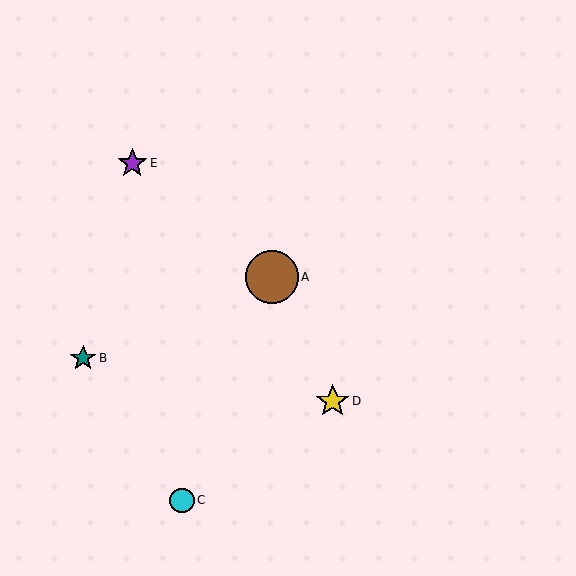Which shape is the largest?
The brown circle (labeled A) is the largest.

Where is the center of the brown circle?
The center of the brown circle is at (272, 277).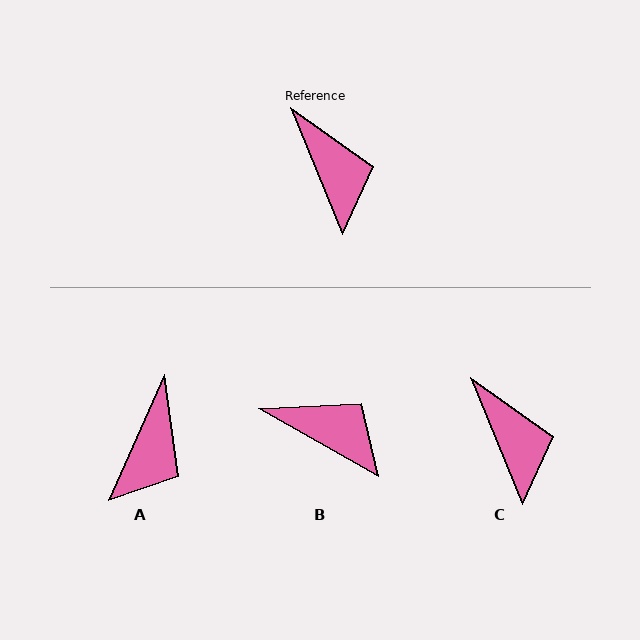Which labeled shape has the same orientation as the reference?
C.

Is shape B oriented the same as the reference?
No, it is off by about 38 degrees.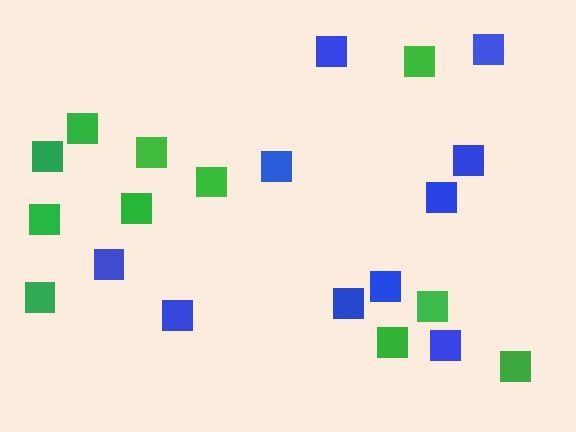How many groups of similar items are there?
There are 2 groups: one group of blue squares (10) and one group of green squares (11).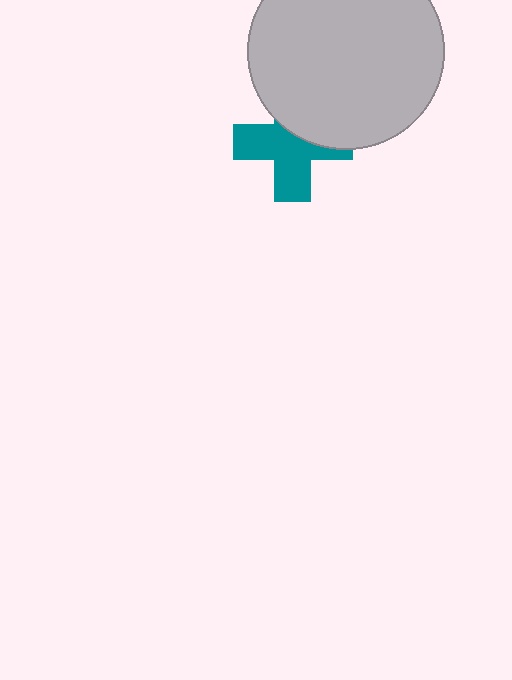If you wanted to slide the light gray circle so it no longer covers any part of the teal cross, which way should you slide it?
Slide it up — that is the most direct way to separate the two shapes.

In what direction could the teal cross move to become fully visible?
The teal cross could move down. That would shift it out from behind the light gray circle entirely.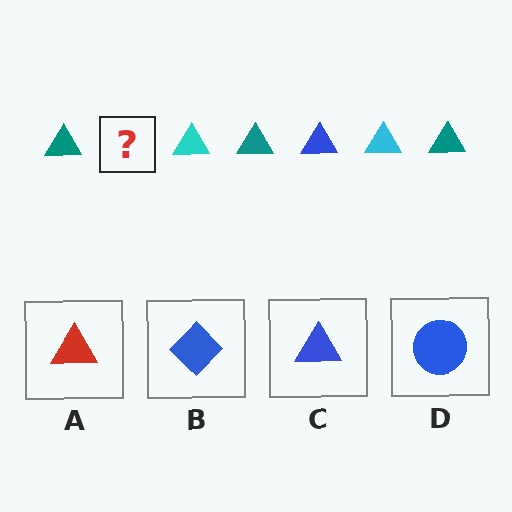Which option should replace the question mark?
Option C.